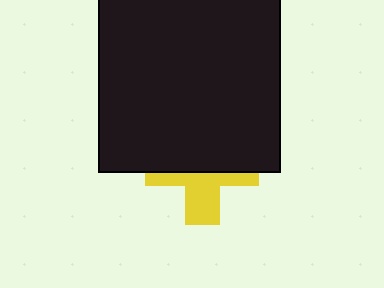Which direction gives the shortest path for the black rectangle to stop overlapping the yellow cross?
Moving up gives the shortest separation.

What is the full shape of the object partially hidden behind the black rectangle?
The partially hidden object is a yellow cross.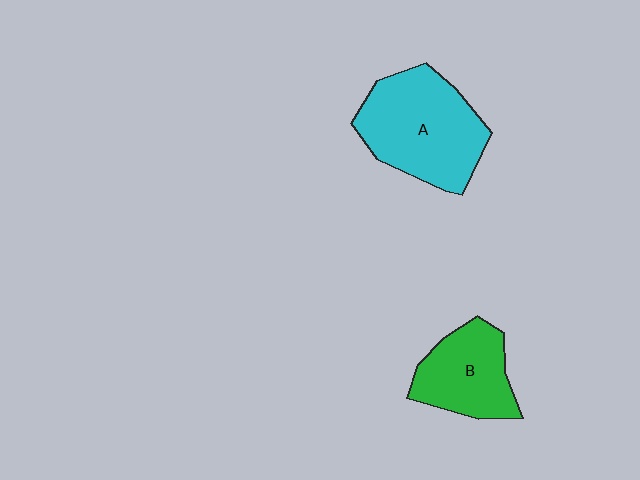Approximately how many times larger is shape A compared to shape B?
Approximately 1.5 times.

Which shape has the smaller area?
Shape B (green).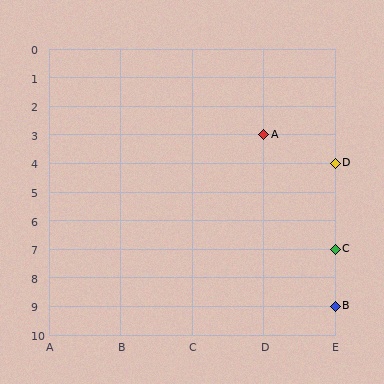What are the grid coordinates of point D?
Point D is at grid coordinates (E, 4).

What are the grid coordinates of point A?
Point A is at grid coordinates (D, 3).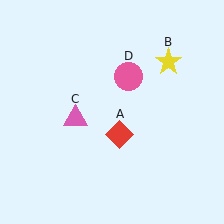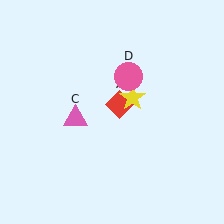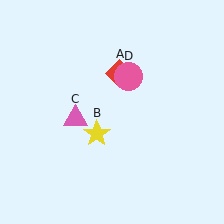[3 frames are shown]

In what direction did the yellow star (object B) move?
The yellow star (object B) moved down and to the left.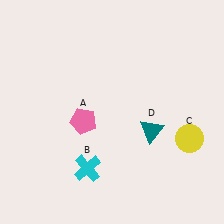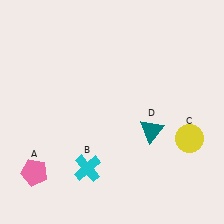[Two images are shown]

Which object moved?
The pink pentagon (A) moved down.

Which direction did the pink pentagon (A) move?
The pink pentagon (A) moved down.